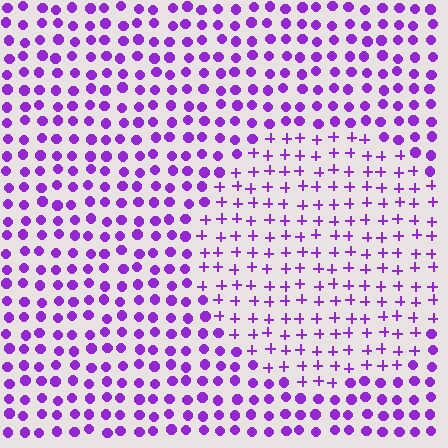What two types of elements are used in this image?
The image uses plus signs inside the circle region and circles outside it.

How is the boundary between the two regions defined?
The boundary is defined by a change in element shape: plus signs inside vs. circles outside. All elements share the same color and spacing.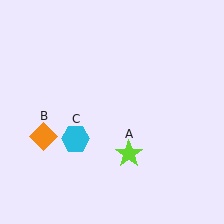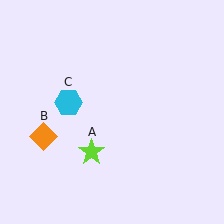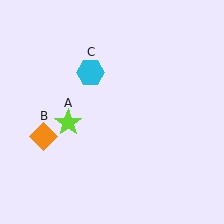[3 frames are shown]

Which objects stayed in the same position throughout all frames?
Orange diamond (object B) remained stationary.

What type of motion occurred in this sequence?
The lime star (object A), cyan hexagon (object C) rotated clockwise around the center of the scene.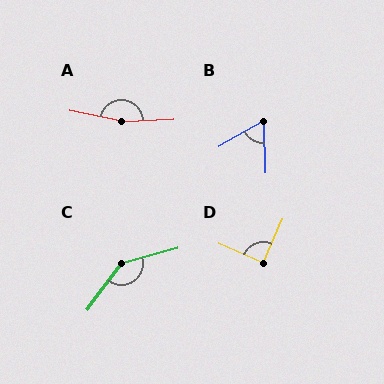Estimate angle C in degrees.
Approximately 142 degrees.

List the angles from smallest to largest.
B (63°), D (90°), C (142°), A (166°).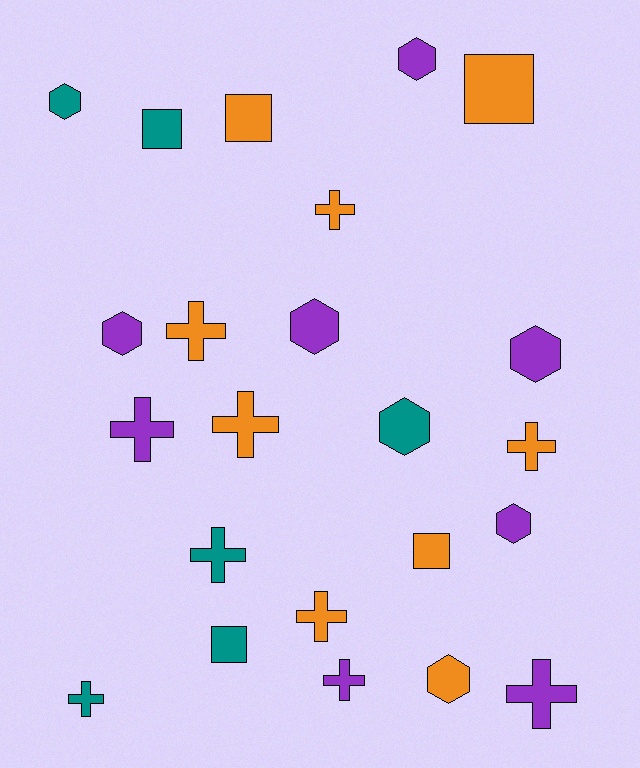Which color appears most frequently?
Orange, with 9 objects.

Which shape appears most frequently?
Cross, with 10 objects.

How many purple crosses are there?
There are 3 purple crosses.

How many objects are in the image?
There are 23 objects.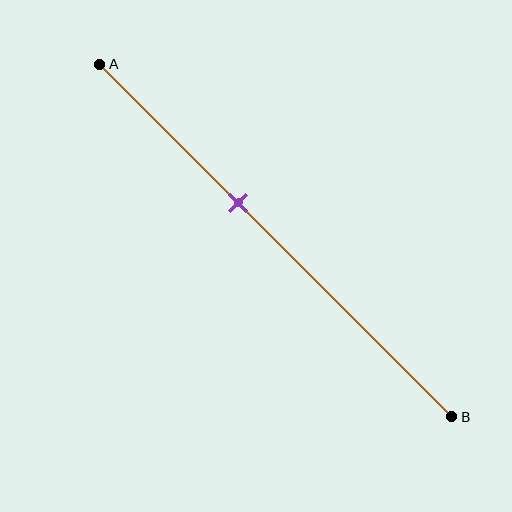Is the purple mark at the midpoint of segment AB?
No, the mark is at about 40% from A, not at the 50% midpoint.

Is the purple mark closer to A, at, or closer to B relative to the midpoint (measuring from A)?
The purple mark is closer to point A than the midpoint of segment AB.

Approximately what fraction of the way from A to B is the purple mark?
The purple mark is approximately 40% of the way from A to B.